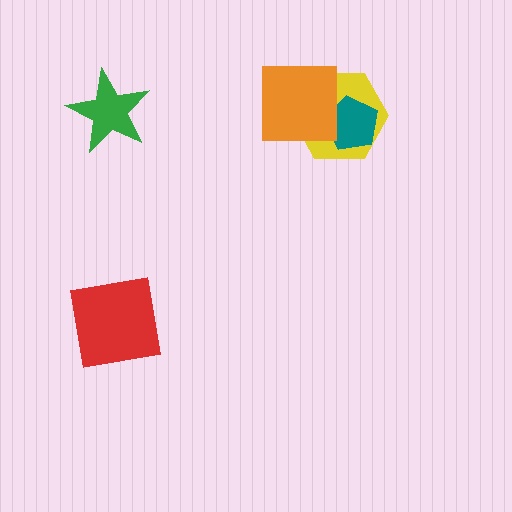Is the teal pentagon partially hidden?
Yes, it is partially covered by another shape.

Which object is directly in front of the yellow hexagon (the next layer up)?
The teal pentagon is directly in front of the yellow hexagon.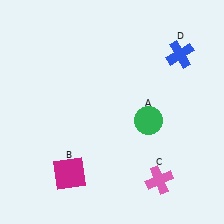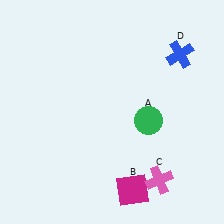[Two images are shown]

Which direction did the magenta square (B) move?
The magenta square (B) moved right.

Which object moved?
The magenta square (B) moved right.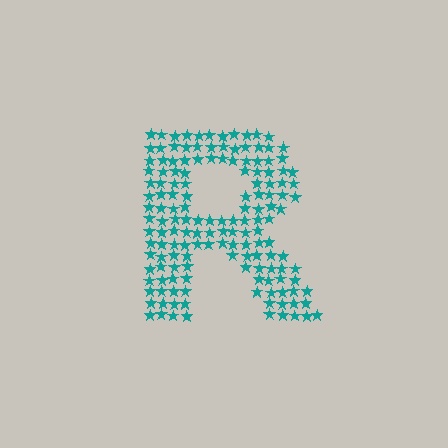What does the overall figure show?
The overall figure shows the letter R.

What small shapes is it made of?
It is made of small stars.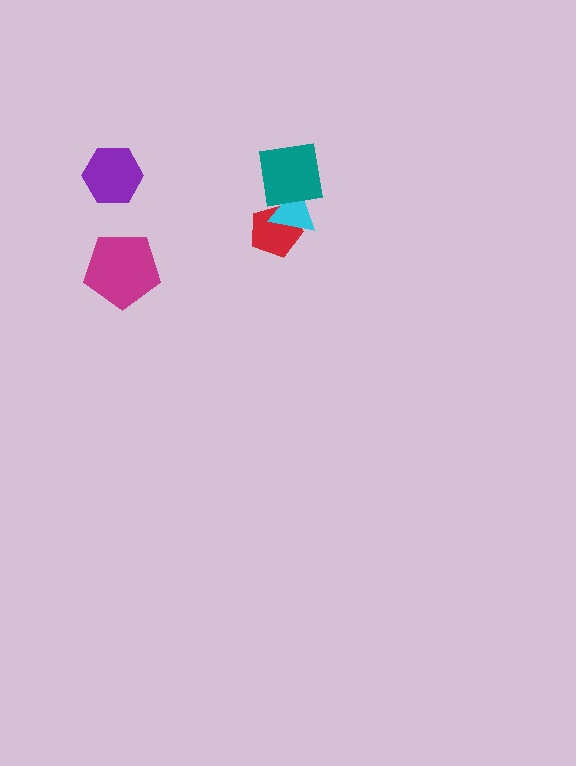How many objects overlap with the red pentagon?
2 objects overlap with the red pentagon.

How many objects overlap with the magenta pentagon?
0 objects overlap with the magenta pentagon.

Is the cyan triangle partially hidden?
Yes, it is partially covered by another shape.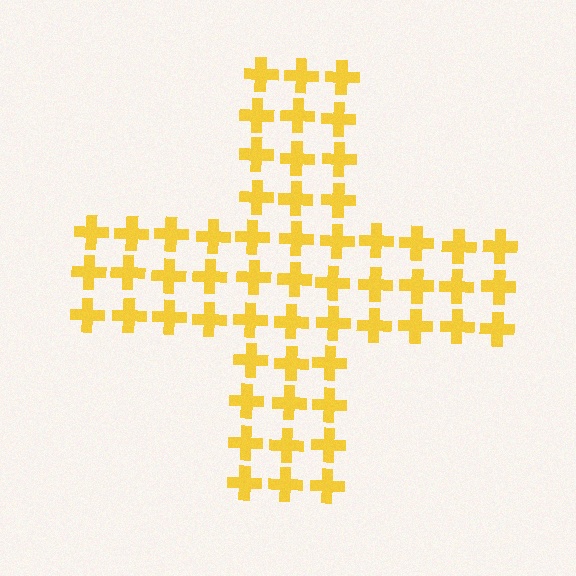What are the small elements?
The small elements are crosses.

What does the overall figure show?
The overall figure shows a cross.